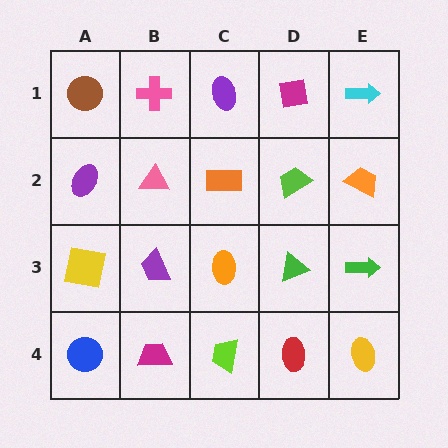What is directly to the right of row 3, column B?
An orange ellipse.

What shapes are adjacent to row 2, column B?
A pink cross (row 1, column B), a purple trapezoid (row 3, column B), a purple ellipse (row 2, column A), an orange rectangle (row 2, column C).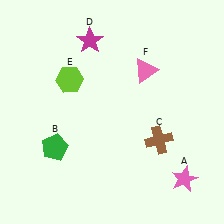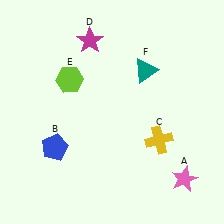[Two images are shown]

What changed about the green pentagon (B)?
In Image 1, B is green. In Image 2, it changed to blue.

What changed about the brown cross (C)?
In Image 1, C is brown. In Image 2, it changed to yellow.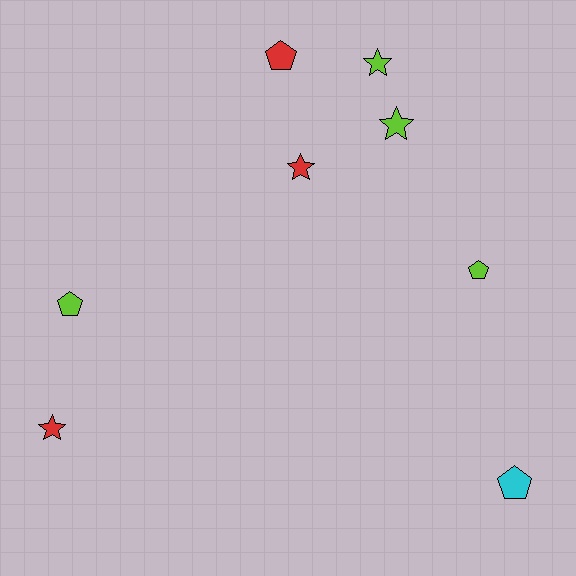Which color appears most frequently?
Lime, with 4 objects.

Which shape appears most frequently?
Star, with 4 objects.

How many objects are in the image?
There are 8 objects.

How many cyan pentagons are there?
There is 1 cyan pentagon.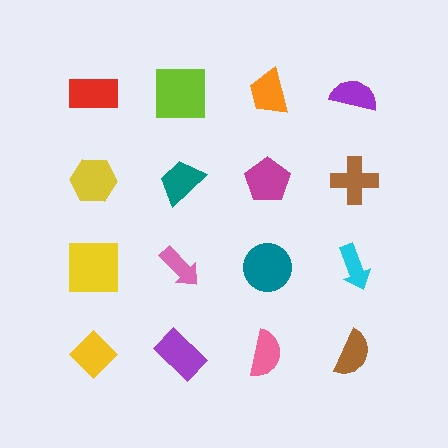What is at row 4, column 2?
A purple rectangle.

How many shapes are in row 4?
4 shapes.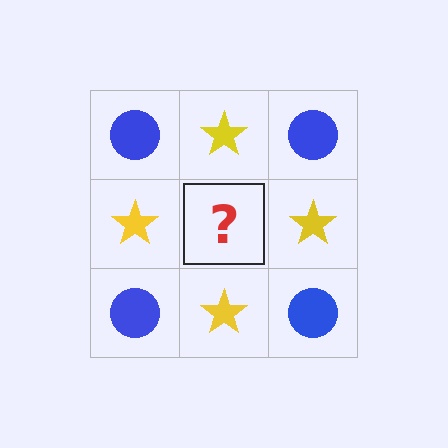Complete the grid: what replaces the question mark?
The question mark should be replaced with a blue circle.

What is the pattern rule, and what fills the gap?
The rule is that it alternates blue circle and yellow star in a checkerboard pattern. The gap should be filled with a blue circle.